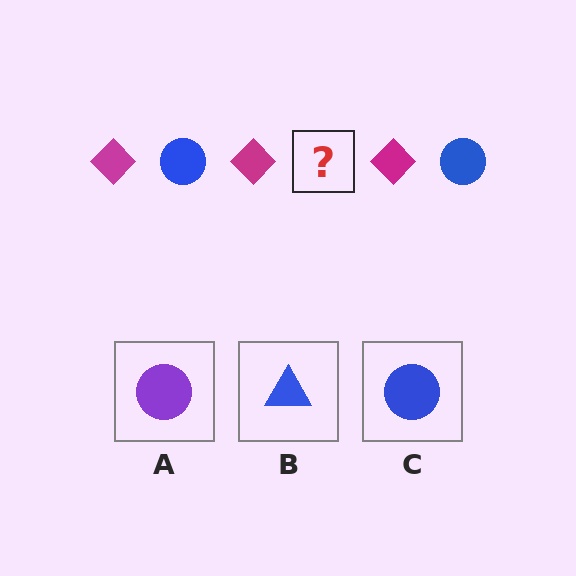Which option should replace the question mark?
Option C.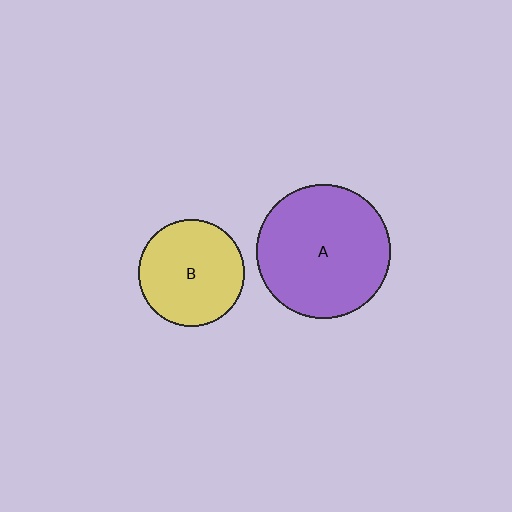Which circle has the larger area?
Circle A (purple).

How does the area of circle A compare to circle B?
Approximately 1.6 times.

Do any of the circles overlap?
No, none of the circles overlap.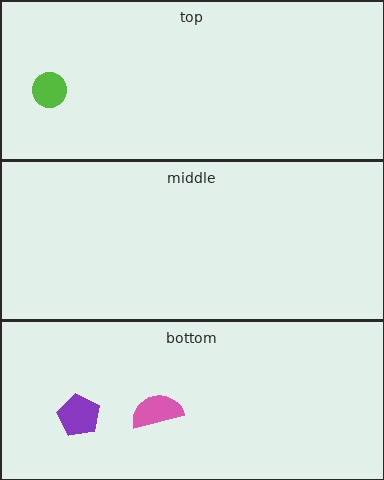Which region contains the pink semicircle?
The bottom region.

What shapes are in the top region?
The lime circle.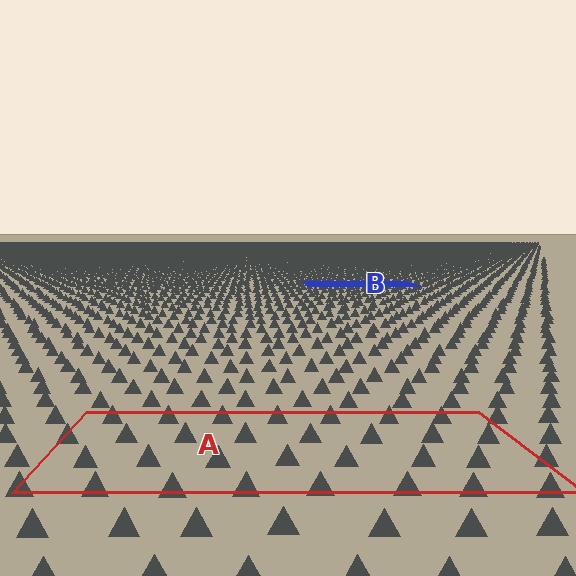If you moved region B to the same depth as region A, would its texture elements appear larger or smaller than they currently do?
They would appear larger. At a closer depth, the same texture elements are projected at a bigger on-screen size.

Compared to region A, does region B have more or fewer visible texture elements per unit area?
Region B has more texture elements per unit area — they are packed more densely because it is farther away.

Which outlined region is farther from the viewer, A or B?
Region B is farther from the viewer — the texture elements inside it appear smaller and more densely packed.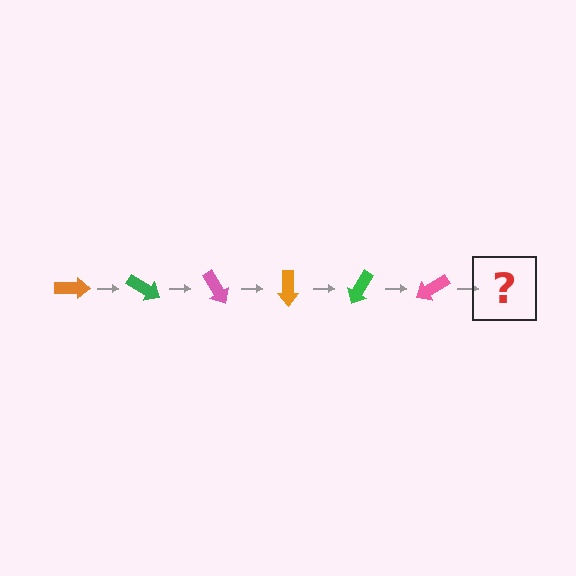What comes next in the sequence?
The next element should be an orange arrow, rotated 180 degrees from the start.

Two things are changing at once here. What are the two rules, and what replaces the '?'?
The two rules are that it rotates 30 degrees each step and the color cycles through orange, green, and pink. The '?' should be an orange arrow, rotated 180 degrees from the start.